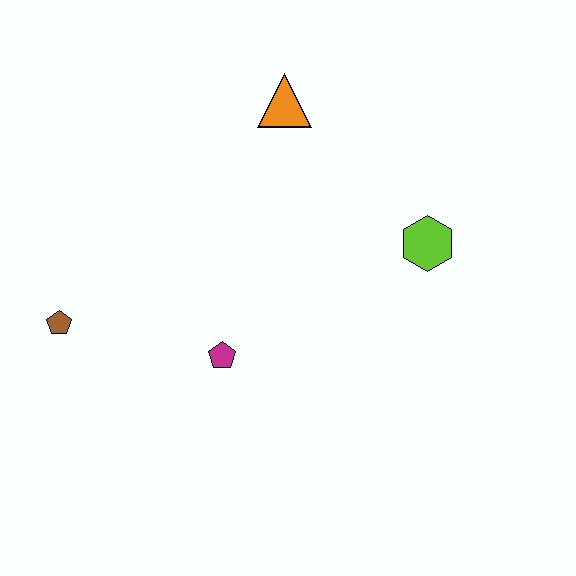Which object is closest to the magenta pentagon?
The brown pentagon is closest to the magenta pentagon.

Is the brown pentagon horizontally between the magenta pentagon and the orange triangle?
No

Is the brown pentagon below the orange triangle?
Yes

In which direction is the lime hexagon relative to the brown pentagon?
The lime hexagon is to the right of the brown pentagon.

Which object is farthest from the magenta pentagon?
The orange triangle is farthest from the magenta pentagon.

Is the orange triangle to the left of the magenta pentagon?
No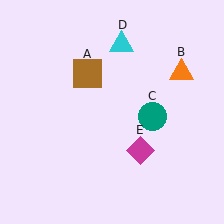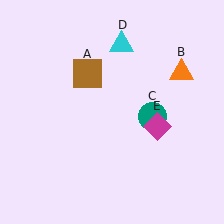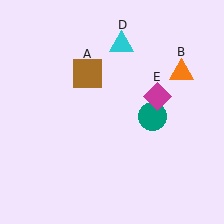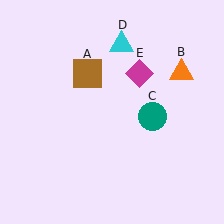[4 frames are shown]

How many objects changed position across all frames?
1 object changed position: magenta diamond (object E).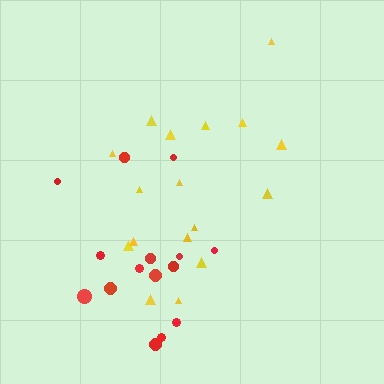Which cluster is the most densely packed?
Red.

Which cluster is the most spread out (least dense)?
Yellow.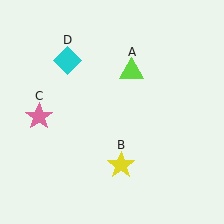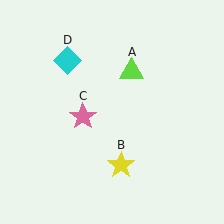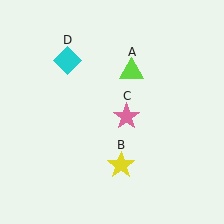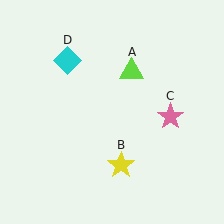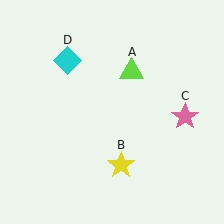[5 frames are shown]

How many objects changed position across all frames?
1 object changed position: pink star (object C).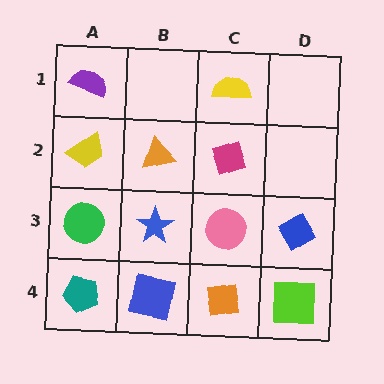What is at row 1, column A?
A purple semicircle.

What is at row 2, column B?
An orange triangle.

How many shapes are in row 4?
4 shapes.